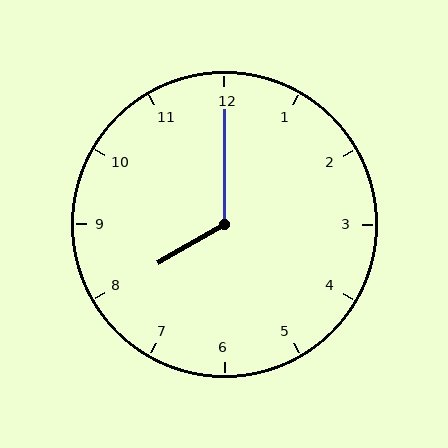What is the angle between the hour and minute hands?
Approximately 120 degrees.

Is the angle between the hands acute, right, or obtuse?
It is obtuse.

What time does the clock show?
8:00.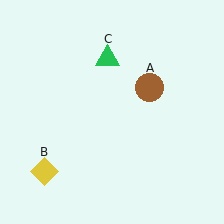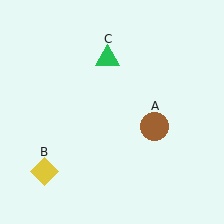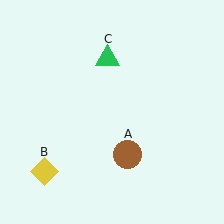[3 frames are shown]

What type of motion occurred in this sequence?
The brown circle (object A) rotated clockwise around the center of the scene.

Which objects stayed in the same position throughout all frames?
Yellow diamond (object B) and green triangle (object C) remained stationary.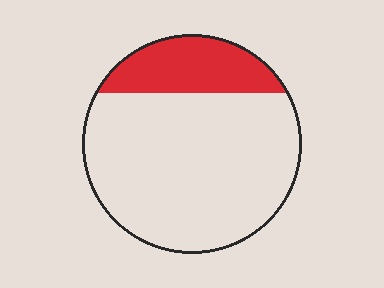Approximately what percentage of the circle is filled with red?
Approximately 20%.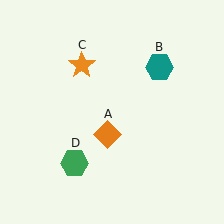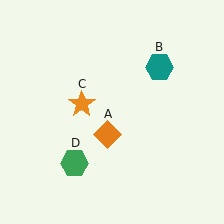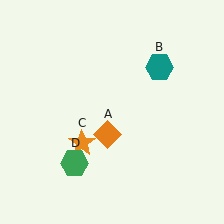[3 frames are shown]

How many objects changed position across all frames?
1 object changed position: orange star (object C).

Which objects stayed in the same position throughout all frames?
Orange diamond (object A) and teal hexagon (object B) and green hexagon (object D) remained stationary.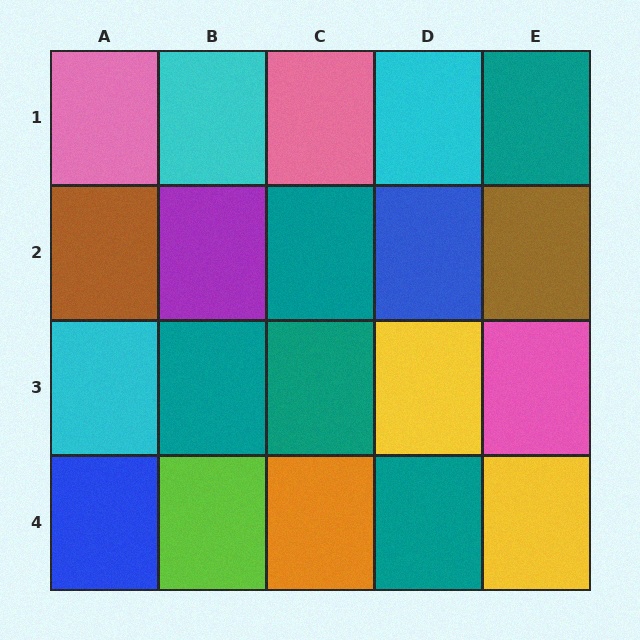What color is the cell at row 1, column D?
Cyan.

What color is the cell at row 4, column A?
Blue.